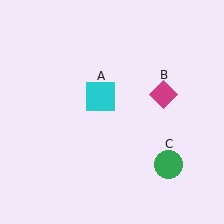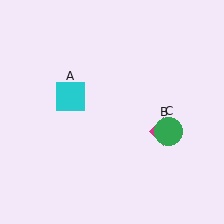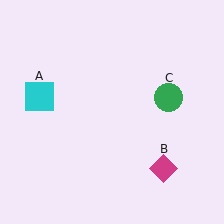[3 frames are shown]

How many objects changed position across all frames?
3 objects changed position: cyan square (object A), magenta diamond (object B), green circle (object C).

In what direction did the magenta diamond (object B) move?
The magenta diamond (object B) moved down.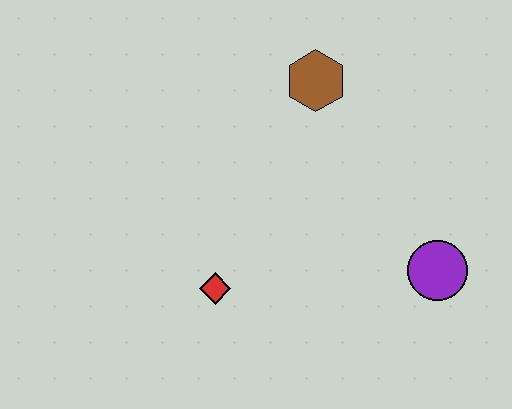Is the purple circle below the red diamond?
No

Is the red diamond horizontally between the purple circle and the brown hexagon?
No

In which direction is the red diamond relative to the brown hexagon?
The red diamond is below the brown hexagon.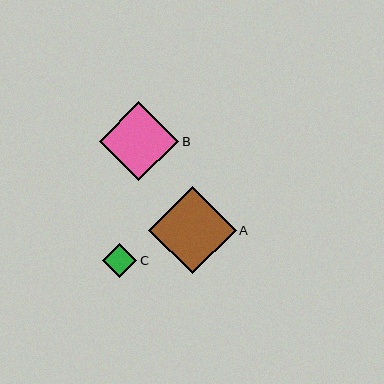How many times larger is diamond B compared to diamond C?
Diamond B is approximately 2.3 times the size of diamond C.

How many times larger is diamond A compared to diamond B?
Diamond A is approximately 1.1 times the size of diamond B.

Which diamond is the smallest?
Diamond C is the smallest with a size of approximately 35 pixels.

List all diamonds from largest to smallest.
From largest to smallest: A, B, C.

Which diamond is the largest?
Diamond A is the largest with a size of approximately 88 pixels.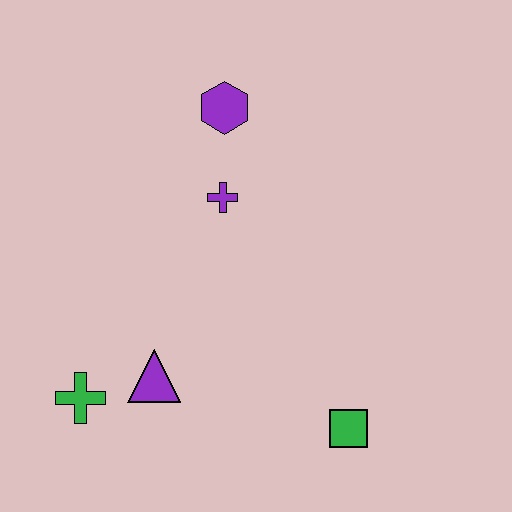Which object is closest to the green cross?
The purple triangle is closest to the green cross.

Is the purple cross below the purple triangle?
No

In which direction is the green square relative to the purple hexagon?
The green square is below the purple hexagon.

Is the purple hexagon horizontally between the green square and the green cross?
Yes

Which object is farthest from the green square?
The purple hexagon is farthest from the green square.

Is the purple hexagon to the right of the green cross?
Yes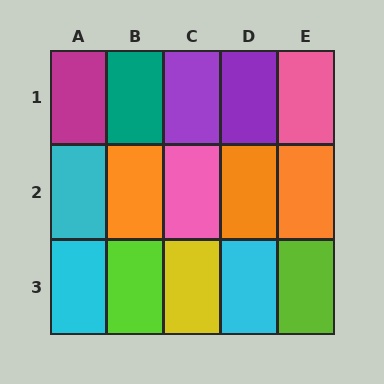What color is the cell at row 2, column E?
Orange.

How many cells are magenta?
1 cell is magenta.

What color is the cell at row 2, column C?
Pink.